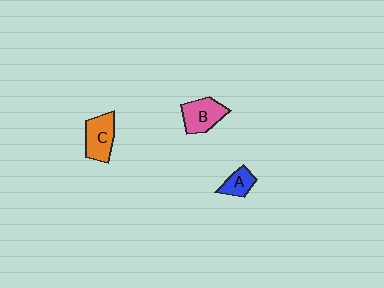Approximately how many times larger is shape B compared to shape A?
Approximately 1.7 times.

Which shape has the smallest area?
Shape A (blue).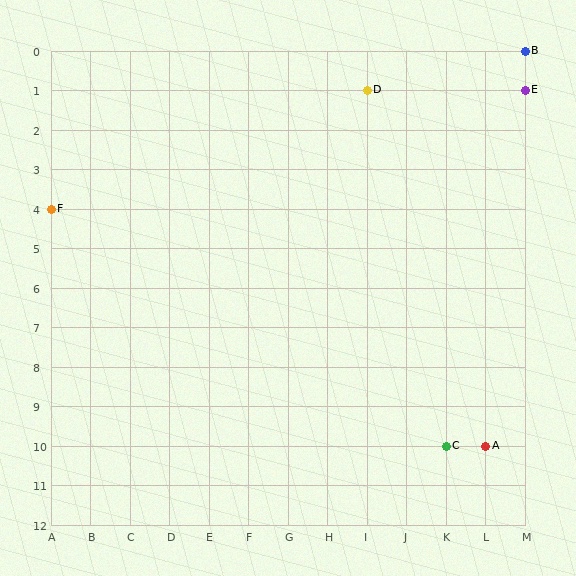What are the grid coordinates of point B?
Point B is at grid coordinates (M, 0).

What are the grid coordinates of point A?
Point A is at grid coordinates (L, 10).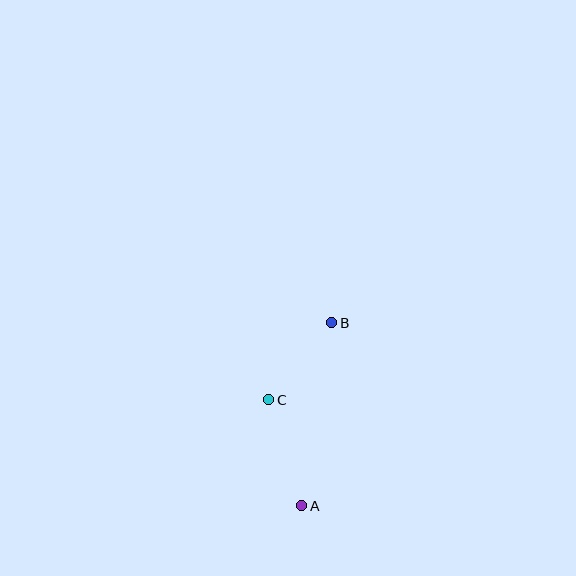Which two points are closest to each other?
Points B and C are closest to each other.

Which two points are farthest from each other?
Points A and B are farthest from each other.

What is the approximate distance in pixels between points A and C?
The distance between A and C is approximately 111 pixels.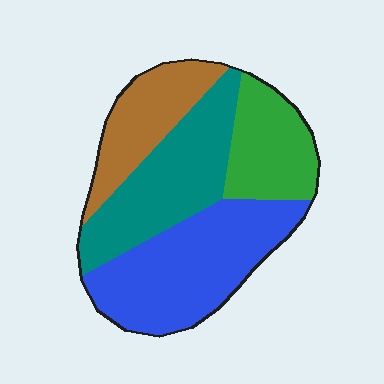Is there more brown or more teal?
Teal.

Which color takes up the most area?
Blue, at roughly 35%.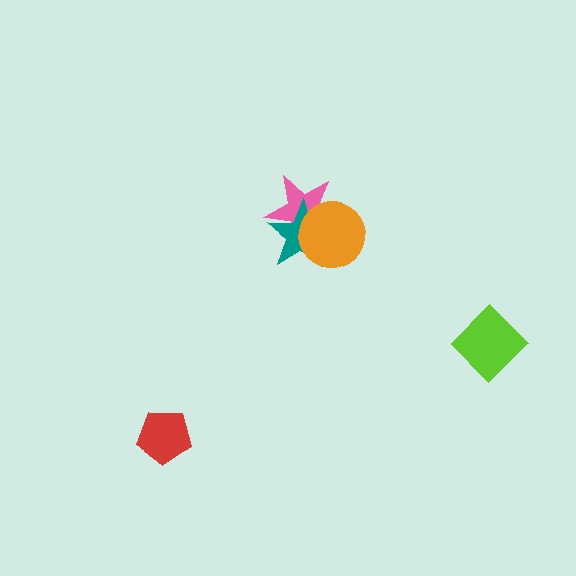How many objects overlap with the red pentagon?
0 objects overlap with the red pentagon.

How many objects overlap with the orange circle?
2 objects overlap with the orange circle.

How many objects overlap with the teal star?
2 objects overlap with the teal star.